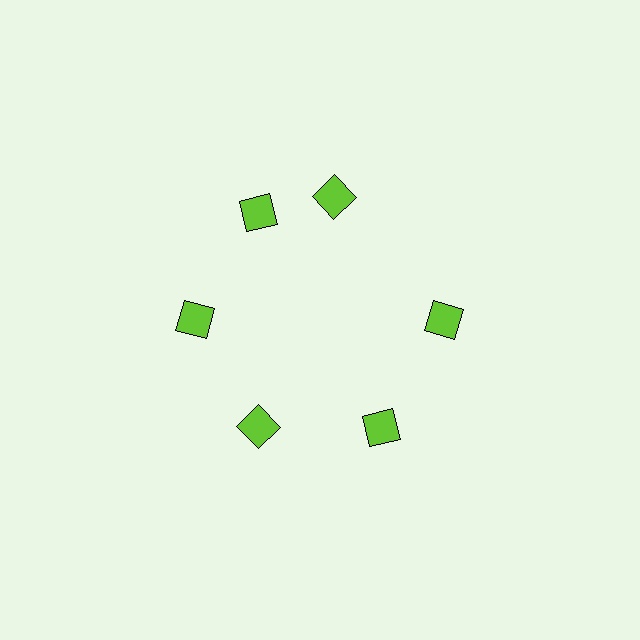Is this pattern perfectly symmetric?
No. The 6 lime squares are arranged in a ring, but one element near the 1 o'clock position is rotated out of alignment along the ring, breaking the 6-fold rotational symmetry.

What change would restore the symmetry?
The symmetry would be restored by rotating it back into even spacing with its neighbors so that all 6 squares sit at equal angles and equal distance from the center.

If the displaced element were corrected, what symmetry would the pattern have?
It would have 6-fold rotational symmetry — the pattern would map onto itself every 60 degrees.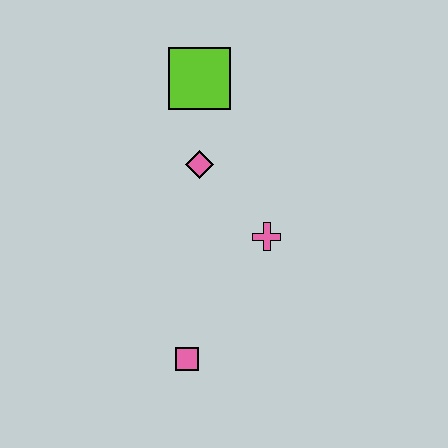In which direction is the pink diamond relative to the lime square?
The pink diamond is below the lime square.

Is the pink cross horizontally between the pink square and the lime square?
No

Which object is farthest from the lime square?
The pink square is farthest from the lime square.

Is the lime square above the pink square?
Yes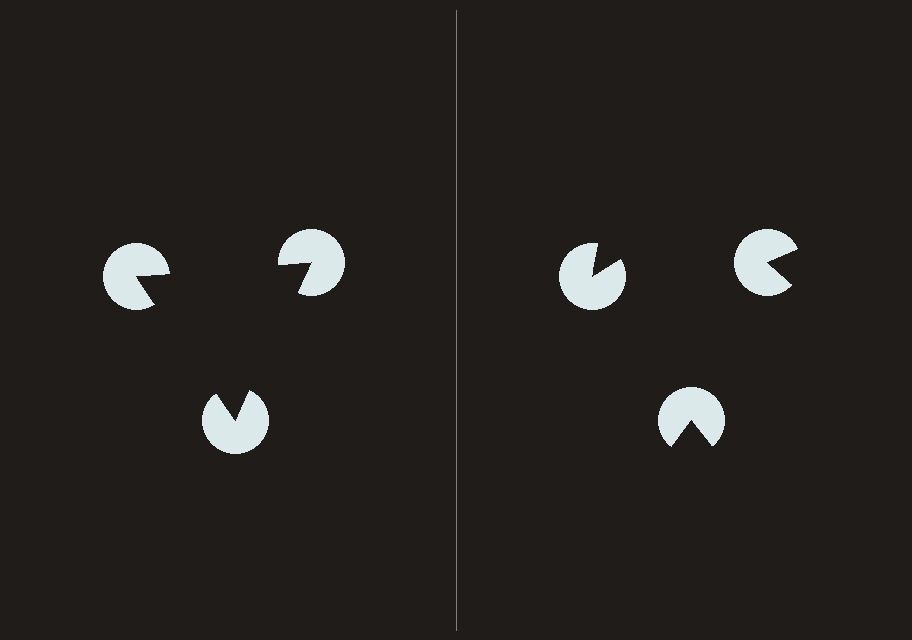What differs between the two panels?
The pac-man discs are positioned identically on both sides; only the wedge orientations differ. On the left they align to a triangle; on the right they are misaligned.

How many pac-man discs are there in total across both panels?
6 — 3 on each side.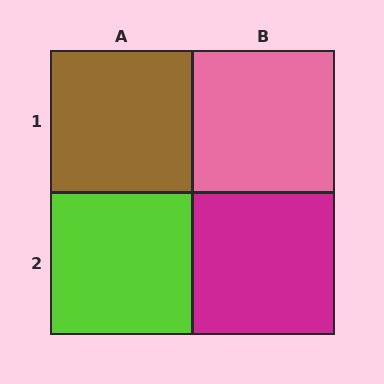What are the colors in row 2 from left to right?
Lime, magenta.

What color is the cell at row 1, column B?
Pink.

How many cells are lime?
1 cell is lime.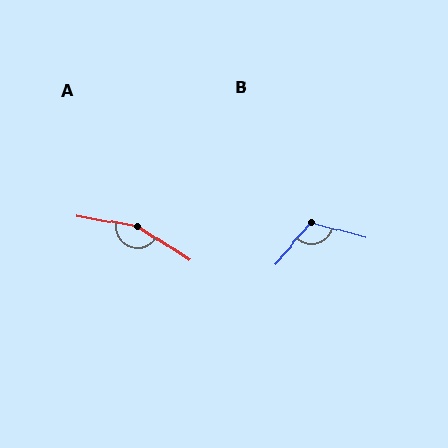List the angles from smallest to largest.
B (116°), A (157°).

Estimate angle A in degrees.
Approximately 157 degrees.